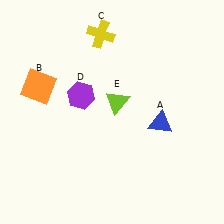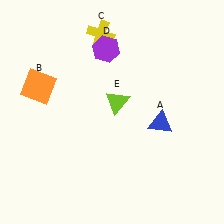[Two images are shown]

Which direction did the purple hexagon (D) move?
The purple hexagon (D) moved up.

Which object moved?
The purple hexagon (D) moved up.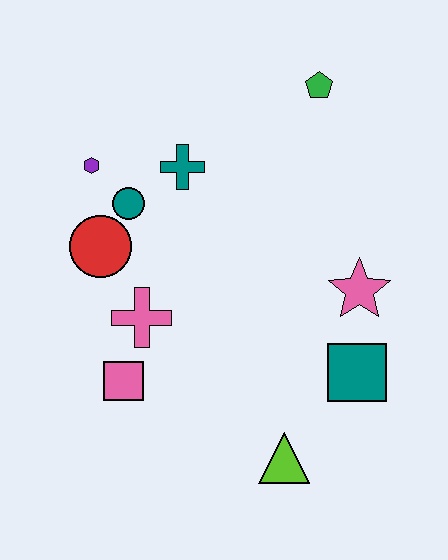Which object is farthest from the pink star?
The purple hexagon is farthest from the pink star.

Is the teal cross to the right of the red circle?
Yes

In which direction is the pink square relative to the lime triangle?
The pink square is to the left of the lime triangle.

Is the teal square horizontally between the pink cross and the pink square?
No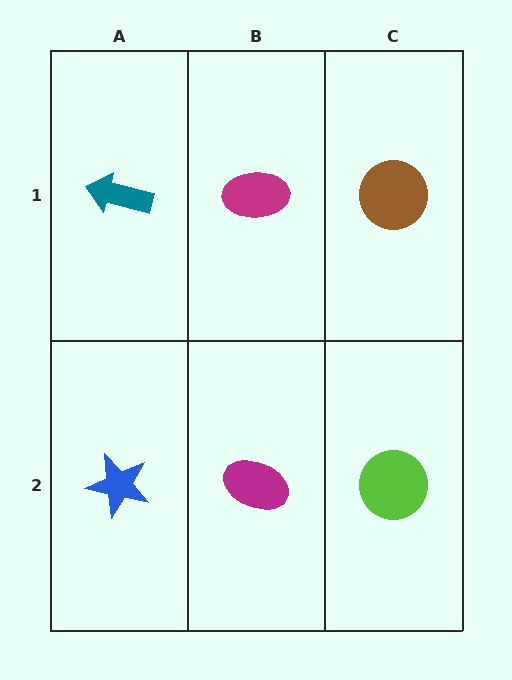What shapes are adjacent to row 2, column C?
A brown circle (row 1, column C), a magenta ellipse (row 2, column B).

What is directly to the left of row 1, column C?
A magenta ellipse.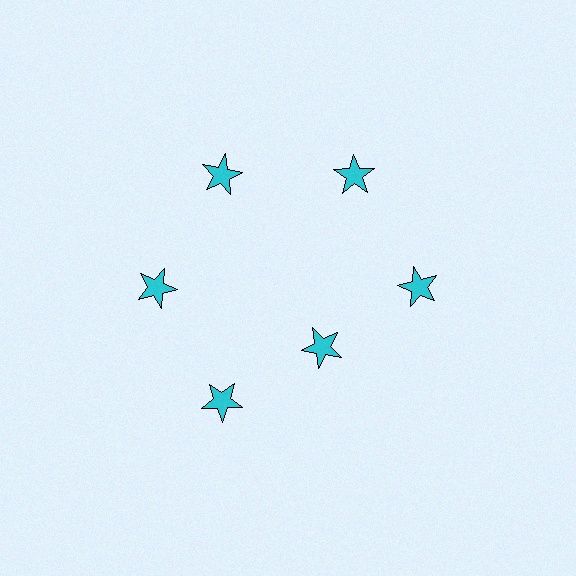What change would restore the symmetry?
The symmetry would be restored by moving it outward, back onto the ring so that all 6 stars sit at equal angles and equal distance from the center.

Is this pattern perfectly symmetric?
No. The 6 cyan stars are arranged in a ring, but one element near the 5 o'clock position is pulled inward toward the center, breaking the 6-fold rotational symmetry.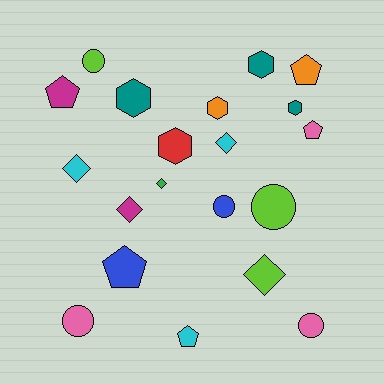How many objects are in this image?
There are 20 objects.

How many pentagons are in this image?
There are 5 pentagons.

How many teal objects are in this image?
There are 3 teal objects.